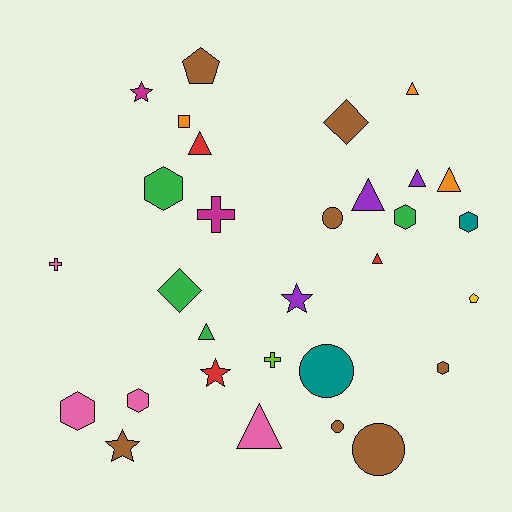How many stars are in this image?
There are 4 stars.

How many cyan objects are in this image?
There are no cyan objects.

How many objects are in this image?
There are 30 objects.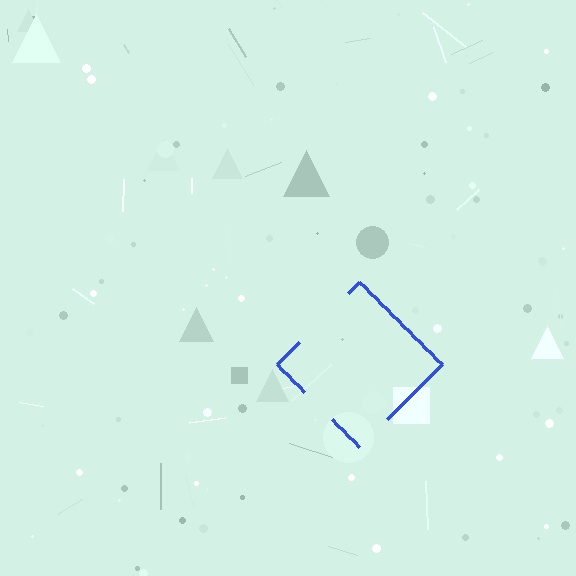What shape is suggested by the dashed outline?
The dashed outline suggests a diamond.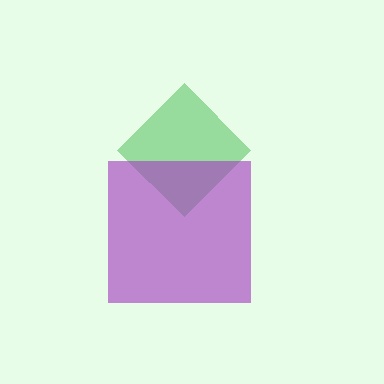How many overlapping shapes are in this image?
There are 2 overlapping shapes in the image.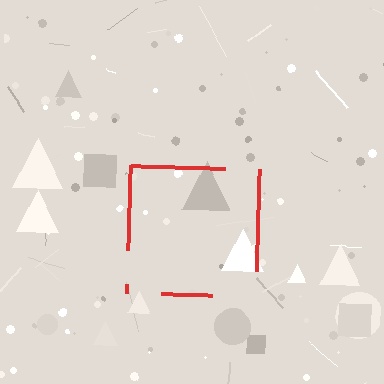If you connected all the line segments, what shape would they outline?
They would outline a square.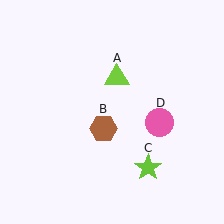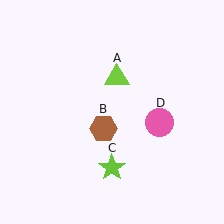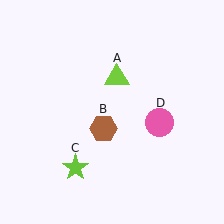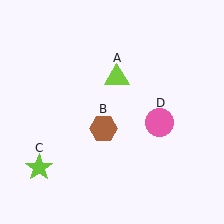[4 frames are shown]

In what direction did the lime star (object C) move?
The lime star (object C) moved left.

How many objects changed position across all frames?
1 object changed position: lime star (object C).